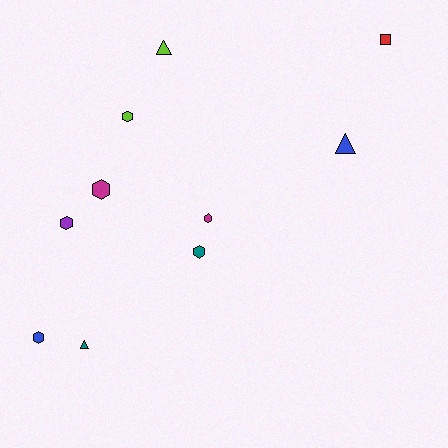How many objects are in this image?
There are 10 objects.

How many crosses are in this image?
There are no crosses.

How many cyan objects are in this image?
There are no cyan objects.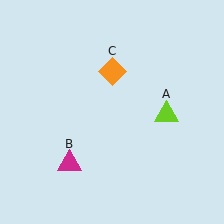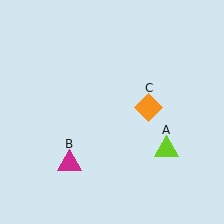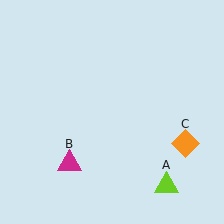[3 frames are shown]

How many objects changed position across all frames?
2 objects changed position: lime triangle (object A), orange diamond (object C).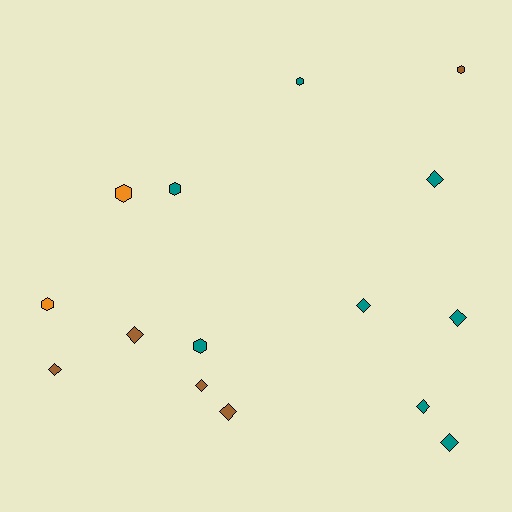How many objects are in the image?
There are 15 objects.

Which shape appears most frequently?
Diamond, with 9 objects.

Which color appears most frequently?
Teal, with 8 objects.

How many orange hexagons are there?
There are 2 orange hexagons.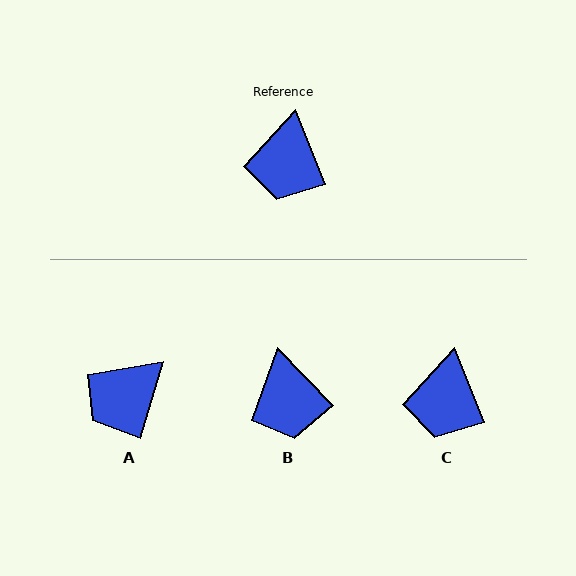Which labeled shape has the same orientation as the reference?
C.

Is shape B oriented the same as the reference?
No, it is off by about 23 degrees.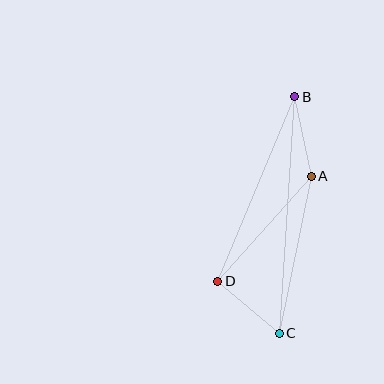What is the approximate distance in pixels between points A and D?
The distance between A and D is approximately 140 pixels.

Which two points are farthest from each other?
Points B and C are farthest from each other.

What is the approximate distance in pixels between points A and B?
The distance between A and B is approximately 81 pixels.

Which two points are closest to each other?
Points C and D are closest to each other.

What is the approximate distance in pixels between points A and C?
The distance between A and C is approximately 160 pixels.